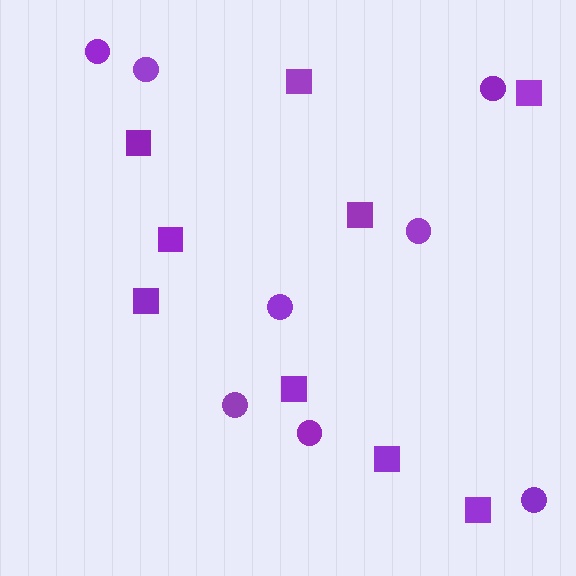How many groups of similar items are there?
There are 2 groups: one group of circles (8) and one group of squares (9).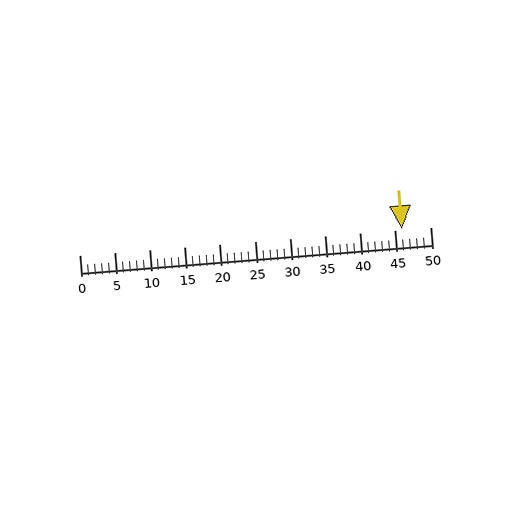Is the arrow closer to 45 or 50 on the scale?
The arrow is closer to 45.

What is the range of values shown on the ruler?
The ruler shows values from 0 to 50.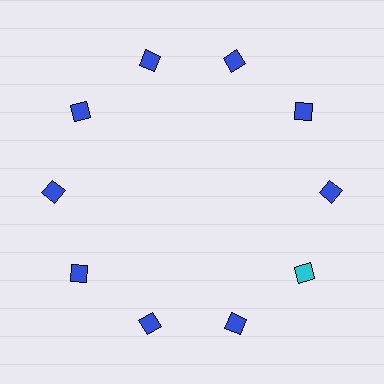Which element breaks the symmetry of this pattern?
The cyan square at roughly the 4 o'clock position breaks the symmetry. All other shapes are blue squares.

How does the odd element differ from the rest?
It has a different color: cyan instead of blue.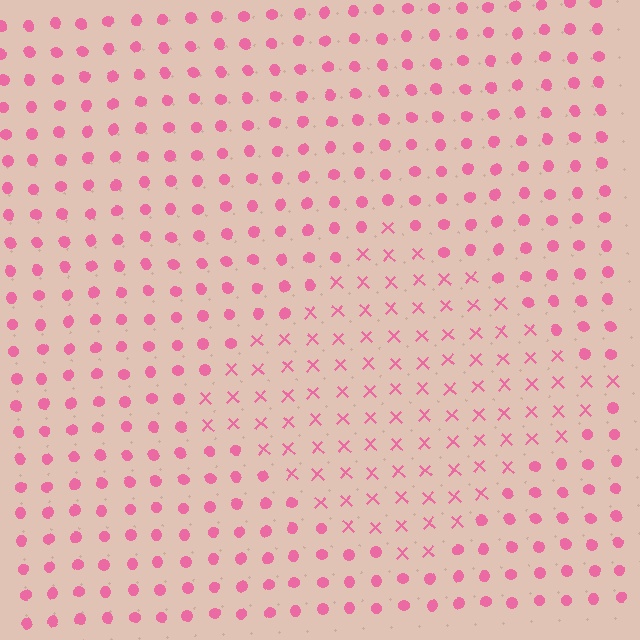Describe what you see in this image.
The image is filled with small pink elements arranged in a uniform grid. A diamond-shaped region contains X marks, while the surrounding area contains circles. The boundary is defined purely by the change in element shape.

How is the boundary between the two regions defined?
The boundary is defined by a change in element shape: X marks inside vs. circles outside. All elements share the same color and spacing.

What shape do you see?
I see a diamond.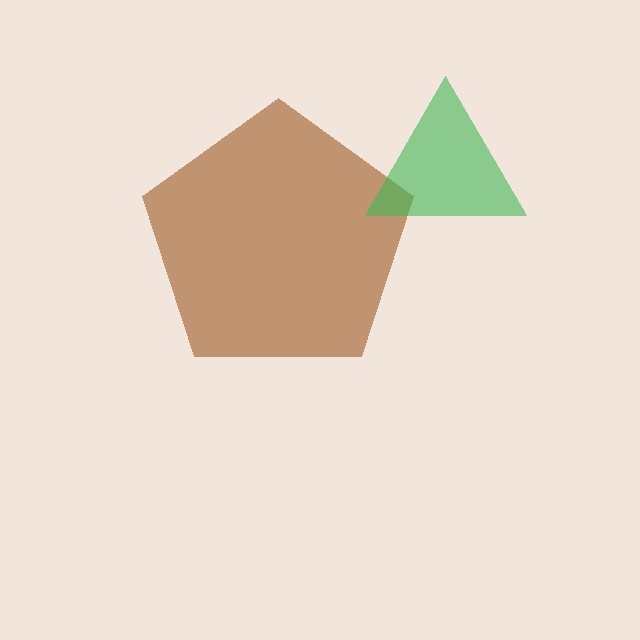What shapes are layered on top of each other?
The layered shapes are: a brown pentagon, a green triangle.